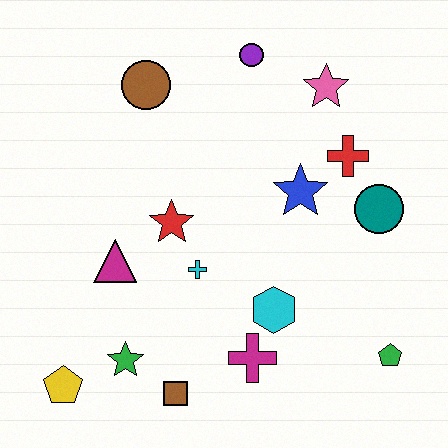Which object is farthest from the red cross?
The yellow pentagon is farthest from the red cross.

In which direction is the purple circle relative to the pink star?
The purple circle is to the left of the pink star.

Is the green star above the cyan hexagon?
No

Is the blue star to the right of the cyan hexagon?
Yes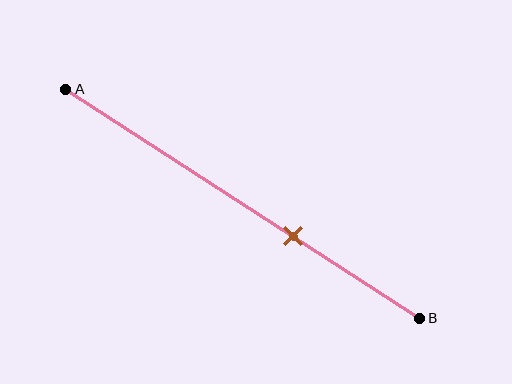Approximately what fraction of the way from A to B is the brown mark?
The brown mark is approximately 65% of the way from A to B.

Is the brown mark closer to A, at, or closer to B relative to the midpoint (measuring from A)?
The brown mark is closer to point B than the midpoint of segment AB.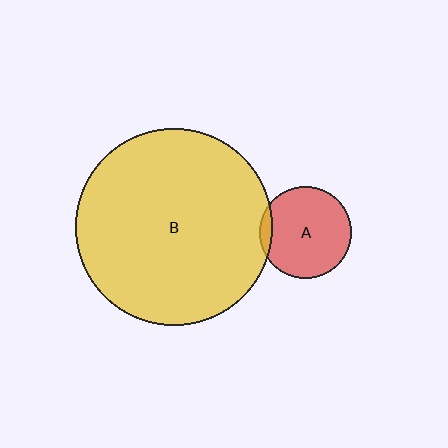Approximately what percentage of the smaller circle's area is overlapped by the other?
Approximately 5%.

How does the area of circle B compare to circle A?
Approximately 4.6 times.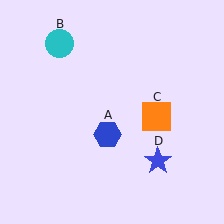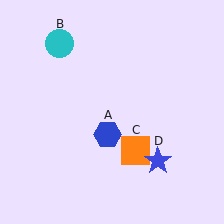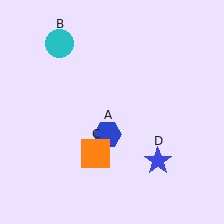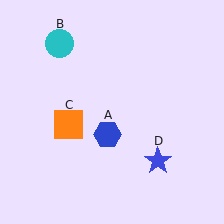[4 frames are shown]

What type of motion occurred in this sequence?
The orange square (object C) rotated clockwise around the center of the scene.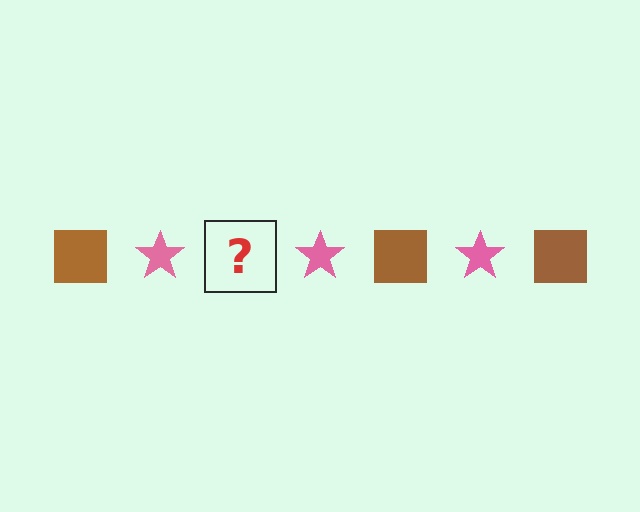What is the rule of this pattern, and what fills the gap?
The rule is that the pattern alternates between brown square and pink star. The gap should be filled with a brown square.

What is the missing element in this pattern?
The missing element is a brown square.